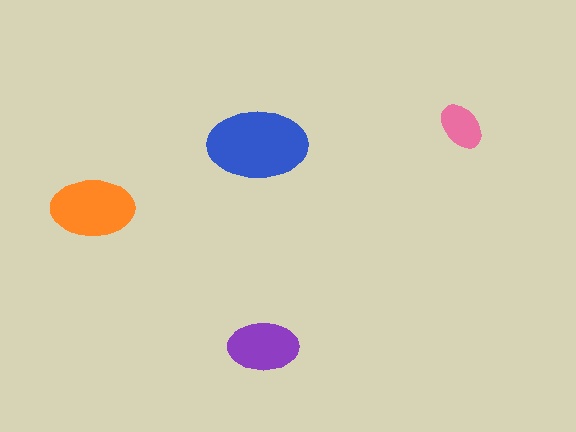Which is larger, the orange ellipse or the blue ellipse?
The blue one.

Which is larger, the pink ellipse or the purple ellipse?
The purple one.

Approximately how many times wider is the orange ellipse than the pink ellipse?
About 1.5 times wider.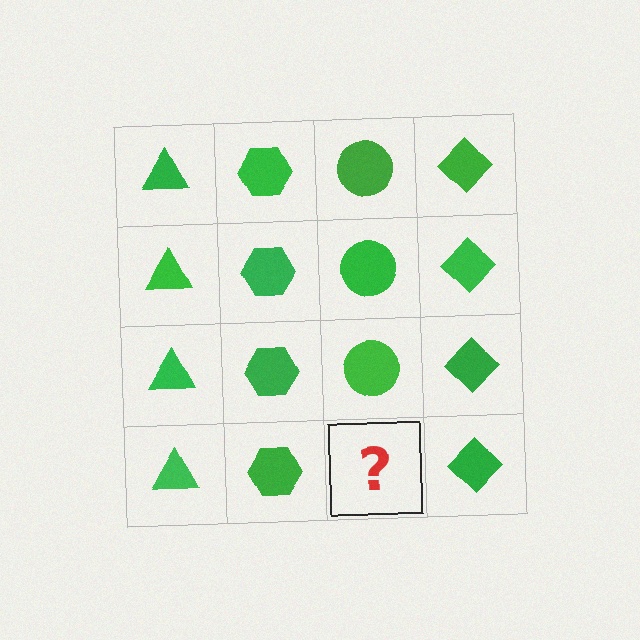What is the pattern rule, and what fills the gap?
The rule is that each column has a consistent shape. The gap should be filled with a green circle.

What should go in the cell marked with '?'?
The missing cell should contain a green circle.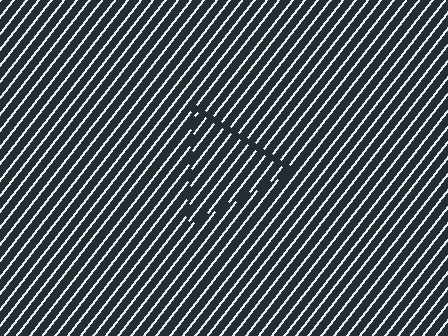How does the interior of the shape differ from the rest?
The interior of the shape contains the same grating, shifted by half a period — the contour is defined by the phase discontinuity where line-ends from the inner and outer gratings abut.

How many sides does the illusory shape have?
3 sides — the line-ends trace a triangle.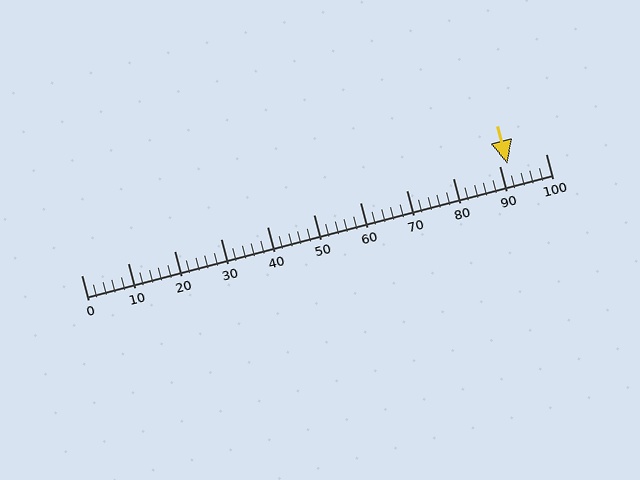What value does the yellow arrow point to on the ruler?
The yellow arrow points to approximately 92.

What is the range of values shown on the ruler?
The ruler shows values from 0 to 100.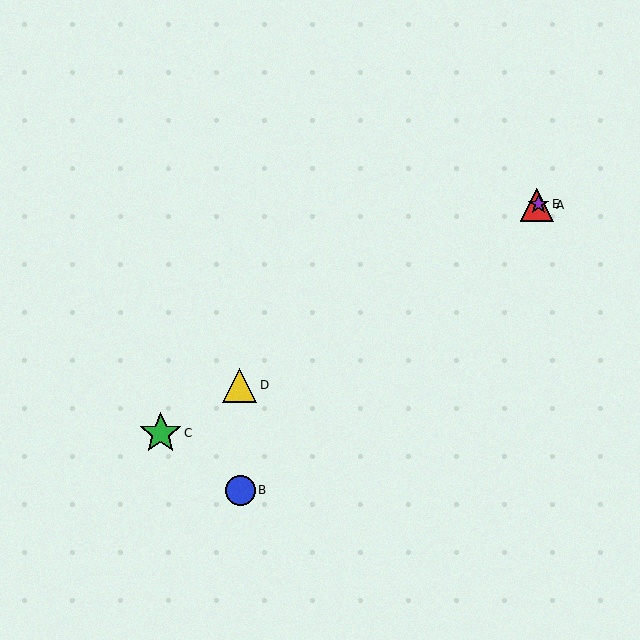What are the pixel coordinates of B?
Object B is at (241, 490).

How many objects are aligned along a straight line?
4 objects (A, C, D, E) are aligned along a straight line.